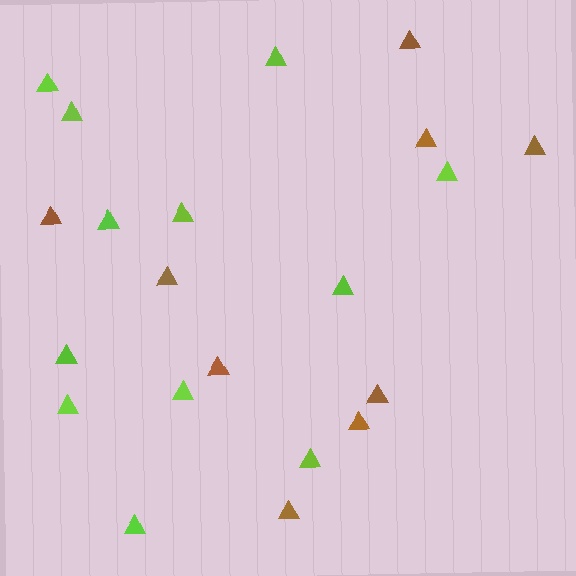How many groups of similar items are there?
There are 2 groups: one group of brown triangles (9) and one group of lime triangles (12).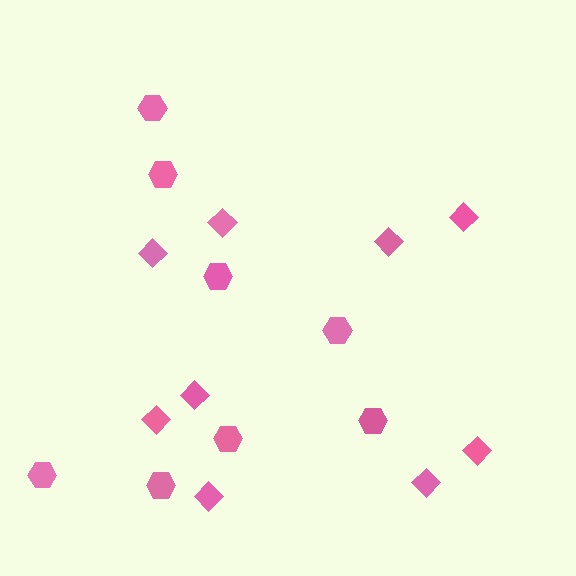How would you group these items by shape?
There are 2 groups: one group of diamonds (9) and one group of hexagons (8).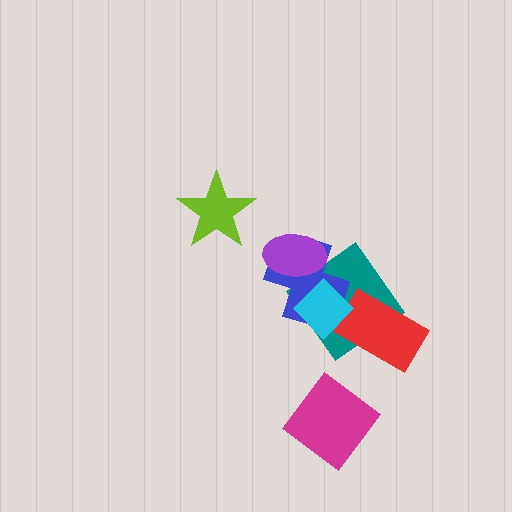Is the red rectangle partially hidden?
Yes, it is partially covered by another shape.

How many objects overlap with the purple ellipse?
1 object overlaps with the purple ellipse.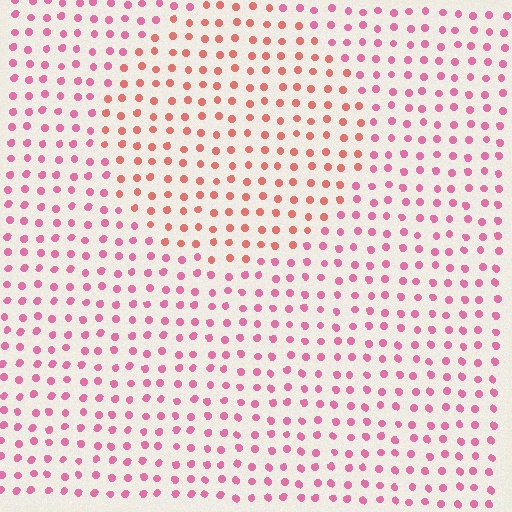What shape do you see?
I see a circle.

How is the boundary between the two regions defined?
The boundary is defined purely by a slight shift in hue (about 31 degrees). Spacing, size, and orientation are identical on both sides.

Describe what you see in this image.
The image is filled with small pink elements in a uniform arrangement. A circle-shaped region is visible where the elements are tinted to a slightly different hue, forming a subtle color boundary.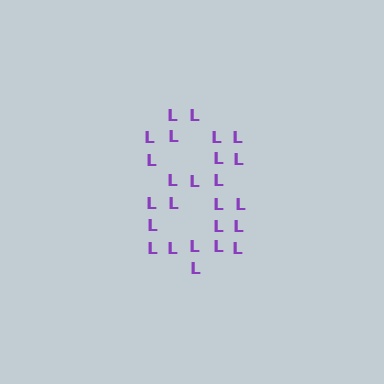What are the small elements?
The small elements are letter L's.